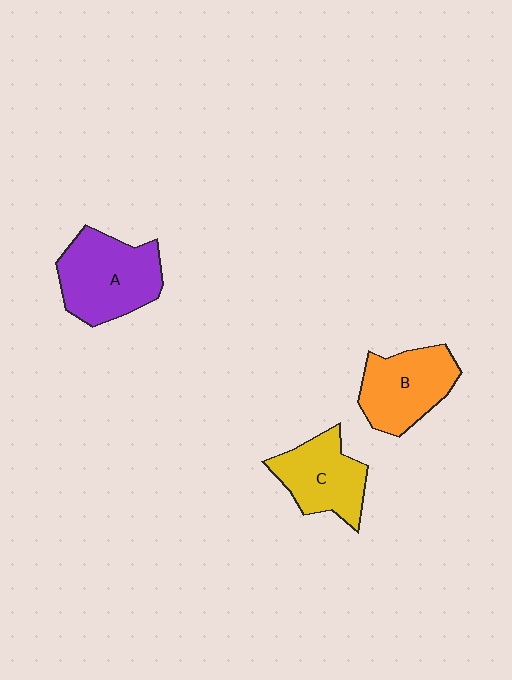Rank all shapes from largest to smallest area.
From largest to smallest: A (purple), B (orange), C (yellow).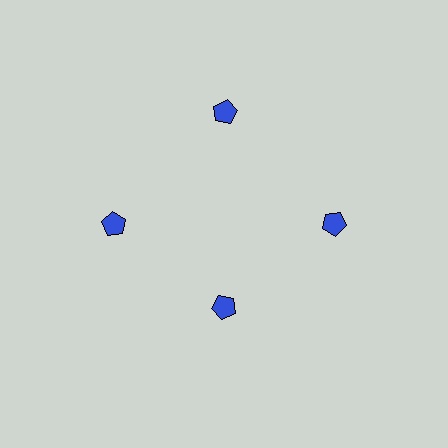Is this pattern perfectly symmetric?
No. The 4 blue pentagons are arranged in a ring, but one element near the 6 o'clock position is pulled inward toward the center, breaking the 4-fold rotational symmetry.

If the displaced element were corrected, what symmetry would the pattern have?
It would have 4-fold rotational symmetry — the pattern would map onto itself every 90 degrees.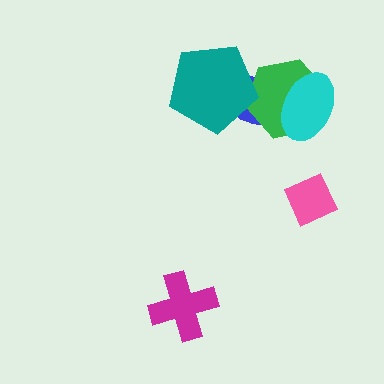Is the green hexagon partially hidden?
Yes, it is partially covered by another shape.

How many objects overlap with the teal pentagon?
2 objects overlap with the teal pentagon.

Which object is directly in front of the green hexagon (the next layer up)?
The teal pentagon is directly in front of the green hexagon.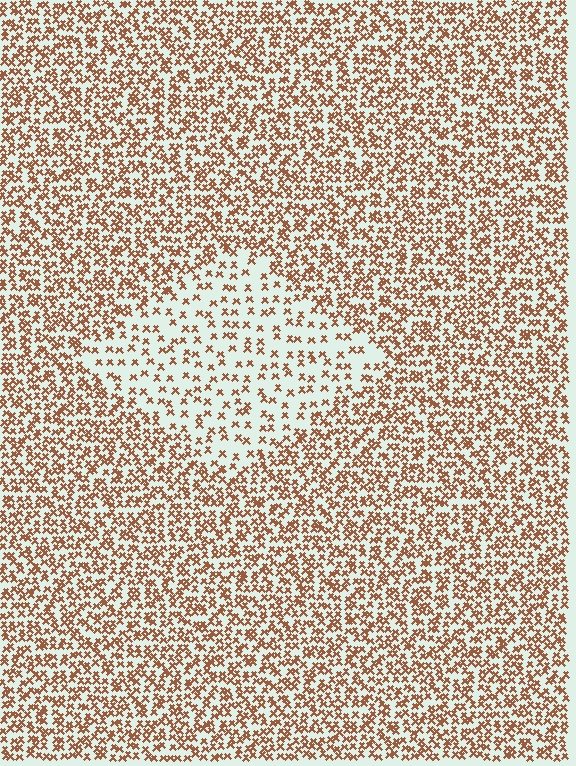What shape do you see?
I see a diamond.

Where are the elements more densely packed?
The elements are more densely packed outside the diamond boundary.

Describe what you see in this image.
The image contains small brown elements arranged at two different densities. A diamond-shaped region is visible where the elements are less densely packed than the surrounding area.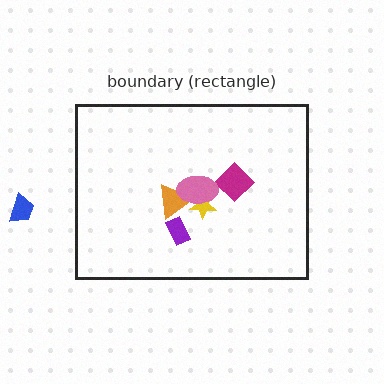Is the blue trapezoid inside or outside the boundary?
Outside.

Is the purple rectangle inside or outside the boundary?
Inside.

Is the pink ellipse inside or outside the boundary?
Inside.